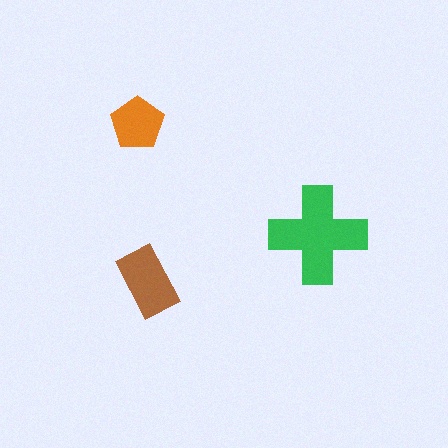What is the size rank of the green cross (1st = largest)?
1st.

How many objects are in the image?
There are 3 objects in the image.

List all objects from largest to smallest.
The green cross, the brown rectangle, the orange pentagon.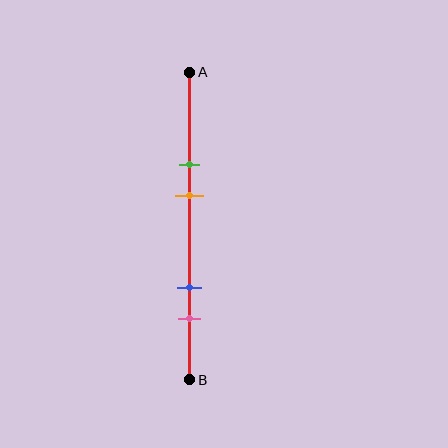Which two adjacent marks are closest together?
The green and orange marks are the closest adjacent pair.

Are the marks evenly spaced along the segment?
No, the marks are not evenly spaced.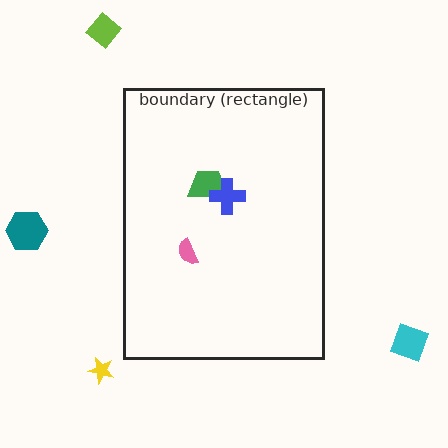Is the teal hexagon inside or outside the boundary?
Outside.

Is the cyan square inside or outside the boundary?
Outside.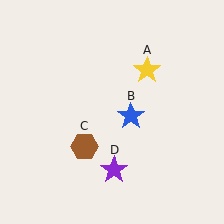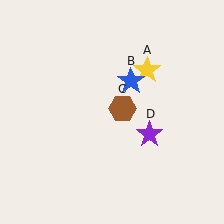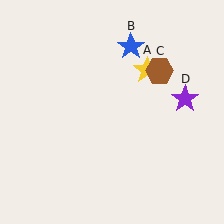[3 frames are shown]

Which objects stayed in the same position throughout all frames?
Yellow star (object A) remained stationary.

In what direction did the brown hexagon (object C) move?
The brown hexagon (object C) moved up and to the right.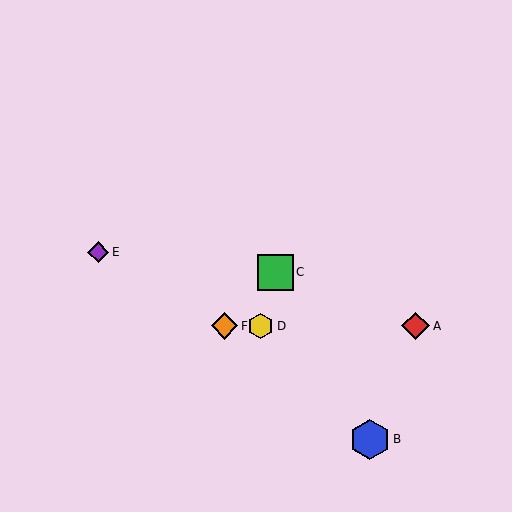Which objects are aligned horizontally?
Objects A, D, F are aligned horizontally.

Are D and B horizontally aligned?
No, D is at y≈326 and B is at y≈439.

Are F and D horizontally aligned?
Yes, both are at y≈326.